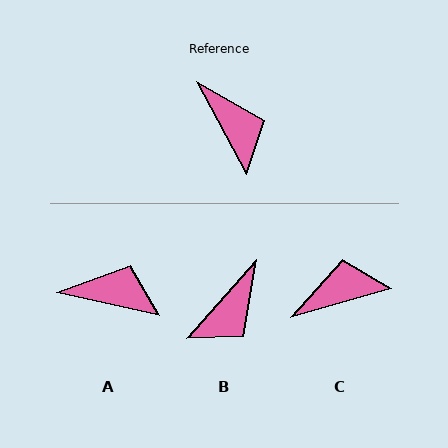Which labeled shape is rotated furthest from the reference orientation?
C, about 78 degrees away.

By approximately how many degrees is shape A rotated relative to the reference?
Approximately 49 degrees counter-clockwise.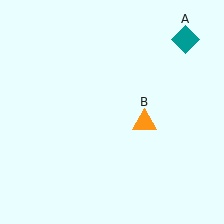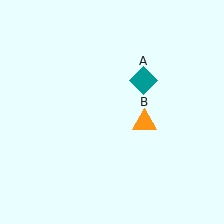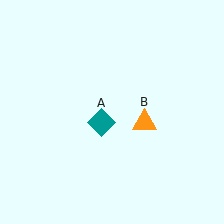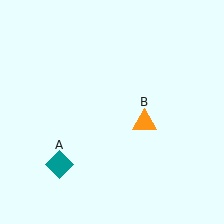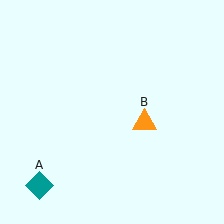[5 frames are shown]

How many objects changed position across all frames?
1 object changed position: teal diamond (object A).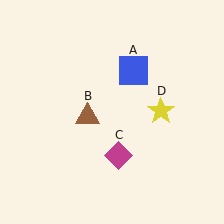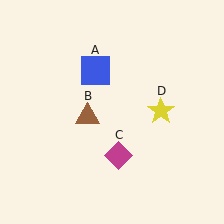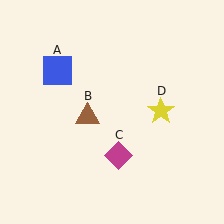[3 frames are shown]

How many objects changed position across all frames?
1 object changed position: blue square (object A).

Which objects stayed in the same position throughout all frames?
Brown triangle (object B) and magenta diamond (object C) and yellow star (object D) remained stationary.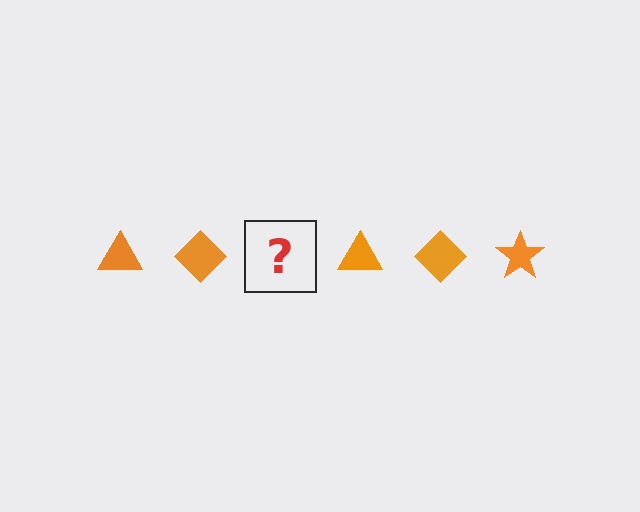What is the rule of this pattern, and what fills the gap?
The rule is that the pattern cycles through triangle, diamond, star shapes in orange. The gap should be filled with an orange star.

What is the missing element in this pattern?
The missing element is an orange star.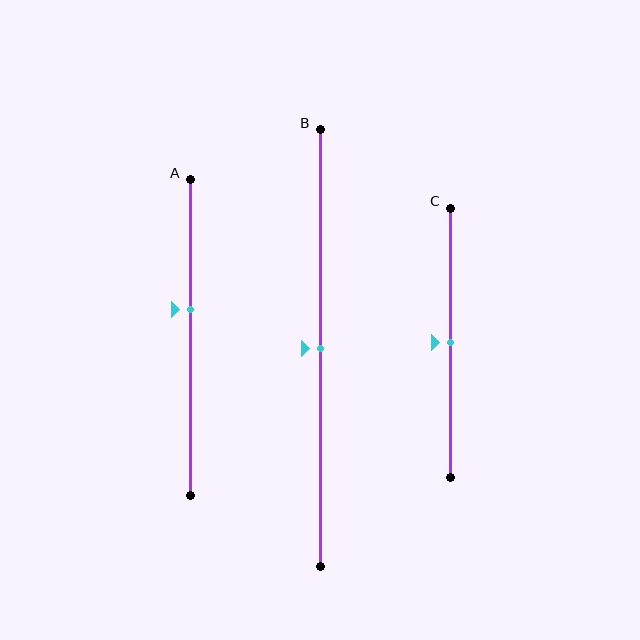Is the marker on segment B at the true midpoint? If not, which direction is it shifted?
Yes, the marker on segment B is at the true midpoint.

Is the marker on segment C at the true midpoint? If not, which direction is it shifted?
Yes, the marker on segment C is at the true midpoint.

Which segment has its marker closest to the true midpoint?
Segment B has its marker closest to the true midpoint.